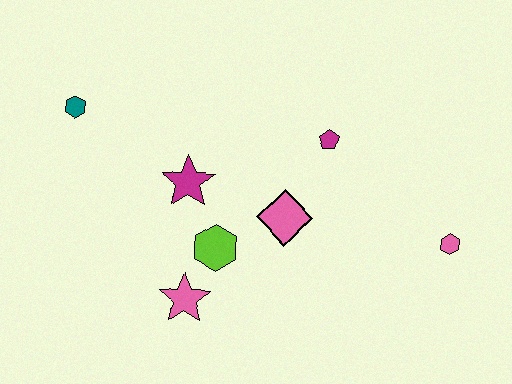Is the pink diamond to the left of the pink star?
No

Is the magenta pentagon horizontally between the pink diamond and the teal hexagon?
No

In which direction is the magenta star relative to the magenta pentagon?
The magenta star is to the left of the magenta pentagon.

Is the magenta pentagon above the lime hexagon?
Yes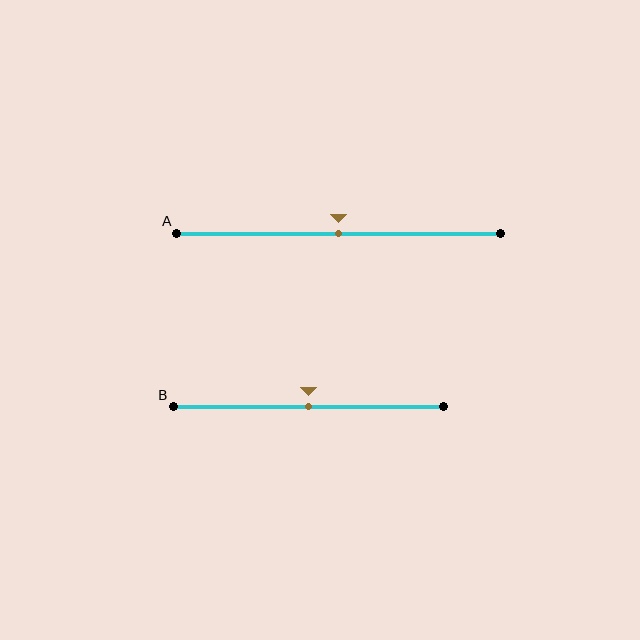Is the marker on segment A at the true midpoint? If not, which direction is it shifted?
Yes, the marker on segment A is at the true midpoint.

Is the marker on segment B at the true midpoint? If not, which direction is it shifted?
Yes, the marker on segment B is at the true midpoint.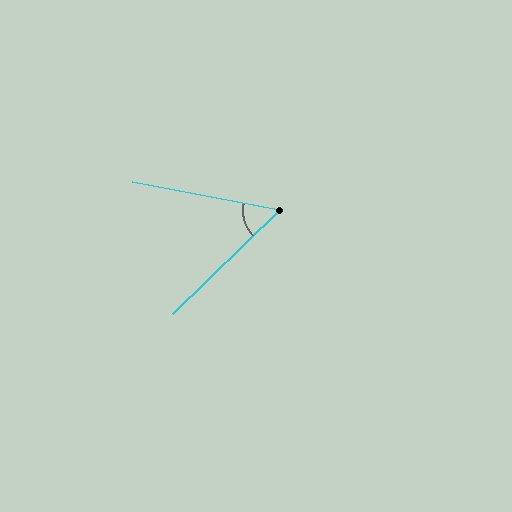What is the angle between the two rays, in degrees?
Approximately 55 degrees.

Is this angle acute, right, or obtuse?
It is acute.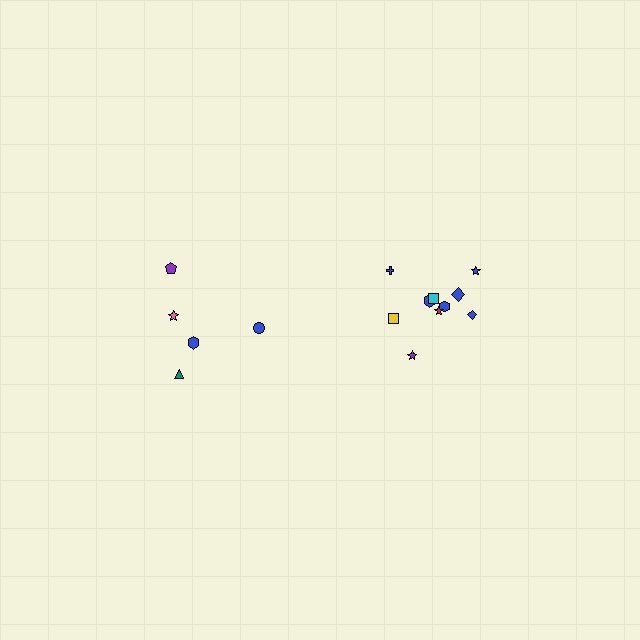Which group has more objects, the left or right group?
The right group.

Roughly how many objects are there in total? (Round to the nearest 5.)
Roughly 15 objects in total.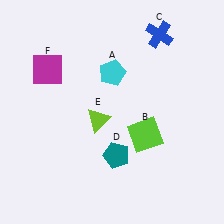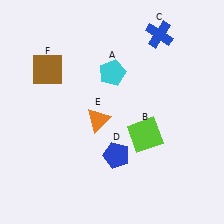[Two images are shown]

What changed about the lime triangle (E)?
In Image 1, E is lime. In Image 2, it changed to orange.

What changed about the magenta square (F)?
In Image 1, F is magenta. In Image 2, it changed to brown.